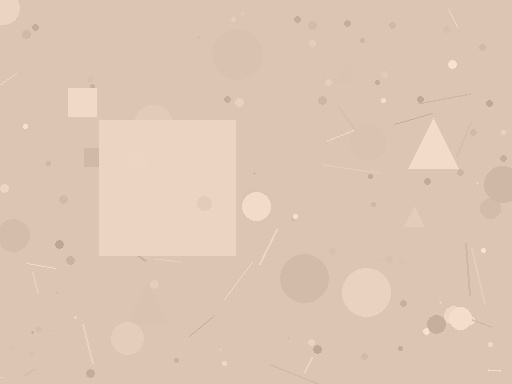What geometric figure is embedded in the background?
A square is embedded in the background.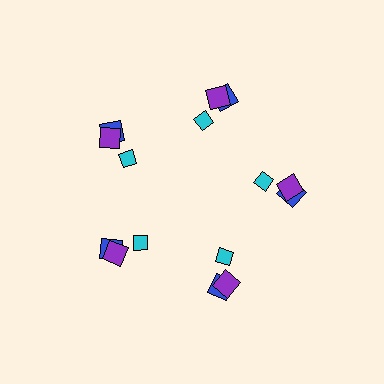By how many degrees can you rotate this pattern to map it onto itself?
The pattern maps onto itself every 72 degrees of rotation.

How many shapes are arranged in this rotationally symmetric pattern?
There are 15 shapes, arranged in 5 groups of 3.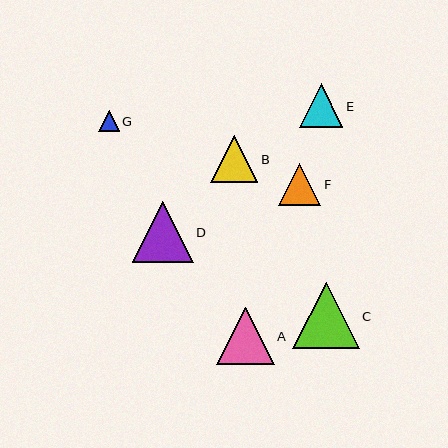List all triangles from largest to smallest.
From largest to smallest: C, D, A, B, E, F, G.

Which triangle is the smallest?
Triangle G is the smallest with a size of approximately 21 pixels.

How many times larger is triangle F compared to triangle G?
Triangle F is approximately 2.0 times the size of triangle G.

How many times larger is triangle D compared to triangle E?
Triangle D is approximately 1.4 times the size of triangle E.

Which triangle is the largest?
Triangle C is the largest with a size of approximately 67 pixels.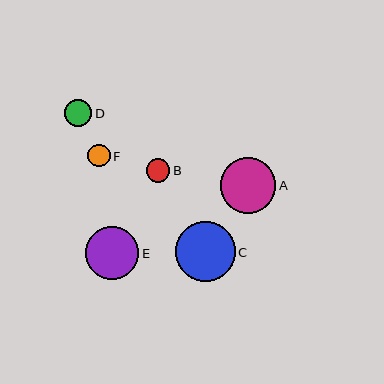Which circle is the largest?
Circle C is the largest with a size of approximately 60 pixels.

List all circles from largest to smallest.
From largest to smallest: C, A, E, D, B, F.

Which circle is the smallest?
Circle F is the smallest with a size of approximately 23 pixels.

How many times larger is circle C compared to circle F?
Circle C is approximately 2.7 times the size of circle F.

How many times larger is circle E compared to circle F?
Circle E is approximately 2.3 times the size of circle F.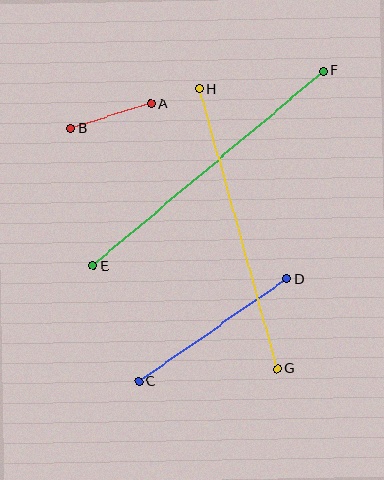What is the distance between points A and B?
The distance is approximately 84 pixels.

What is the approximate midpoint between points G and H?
The midpoint is at approximately (239, 229) pixels.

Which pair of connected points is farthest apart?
Points E and F are farthest apart.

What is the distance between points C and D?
The distance is approximately 180 pixels.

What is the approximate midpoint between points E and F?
The midpoint is at approximately (208, 168) pixels.